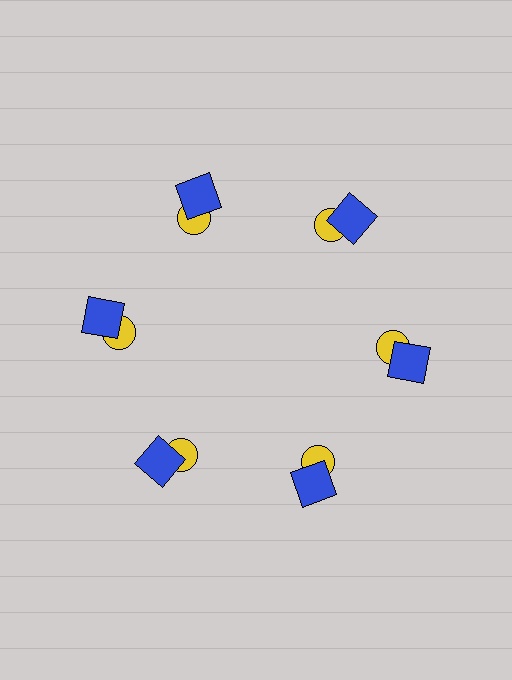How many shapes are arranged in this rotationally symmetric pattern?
There are 12 shapes, arranged in 6 groups of 2.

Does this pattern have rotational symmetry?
Yes, this pattern has 6-fold rotational symmetry. It looks the same after rotating 60 degrees around the center.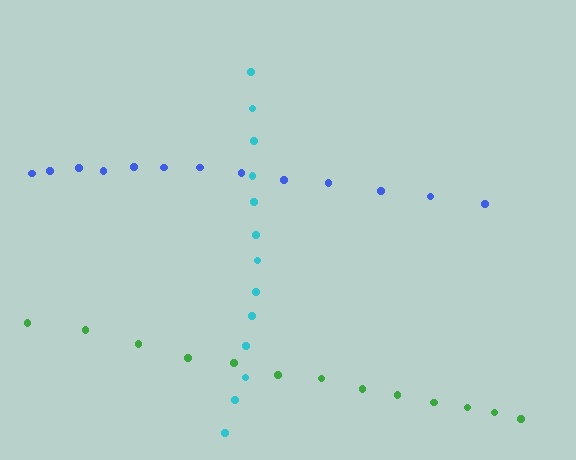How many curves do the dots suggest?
There are 3 distinct paths.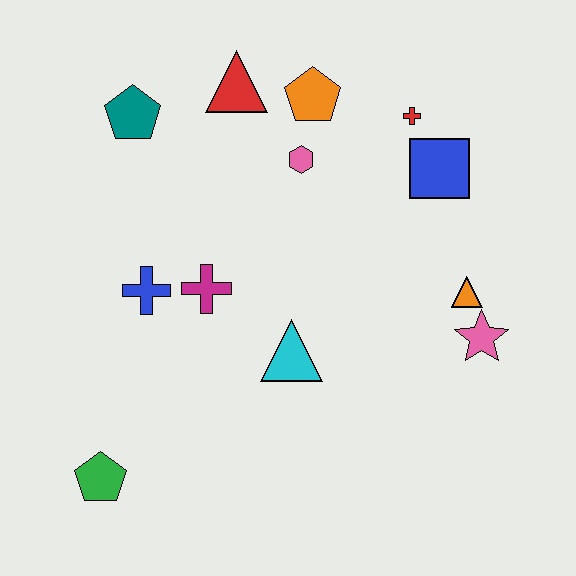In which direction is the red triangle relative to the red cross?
The red triangle is to the left of the red cross.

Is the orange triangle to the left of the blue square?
No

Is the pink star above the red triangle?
No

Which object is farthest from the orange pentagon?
The green pentagon is farthest from the orange pentagon.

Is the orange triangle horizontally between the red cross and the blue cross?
No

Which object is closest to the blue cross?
The magenta cross is closest to the blue cross.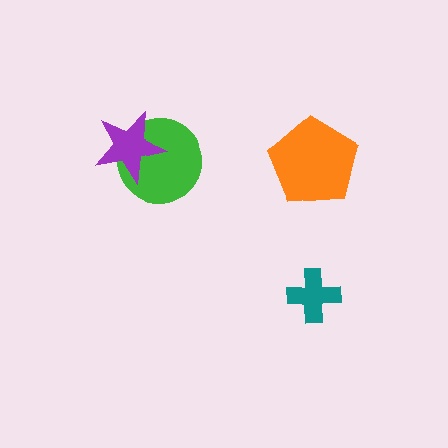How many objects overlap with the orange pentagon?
0 objects overlap with the orange pentagon.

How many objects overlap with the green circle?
1 object overlaps with the green circle.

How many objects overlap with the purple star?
1 object overlaps with the purple star.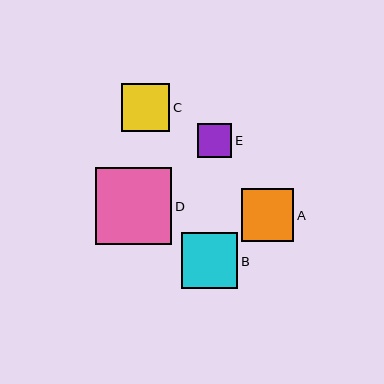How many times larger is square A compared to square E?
Square A is approximately 1.6 times the size of square E.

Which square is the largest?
Square D is the largest with a size of approximately 77 pixels.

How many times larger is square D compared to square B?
Square D is approximately 1.4 times the size of square B.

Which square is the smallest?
Square E is the smallest with a size of approximately 34 pixels.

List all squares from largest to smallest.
From largest to smallest: D, B, A, C, E.